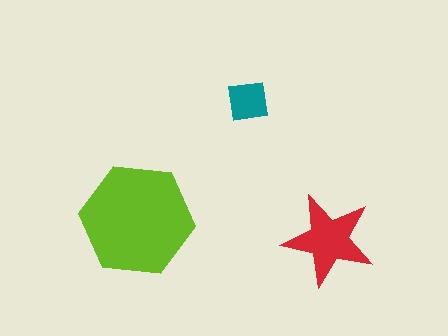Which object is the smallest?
The teal square.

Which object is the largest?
The lime hexagon.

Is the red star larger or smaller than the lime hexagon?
Smaller.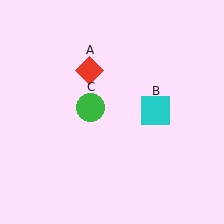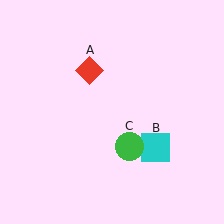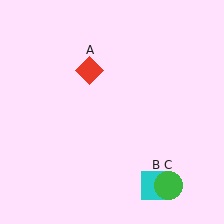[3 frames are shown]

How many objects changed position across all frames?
2 objects changed position: cyan square (object B), green circle (object C).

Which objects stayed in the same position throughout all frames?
Red diamond (object A) remained stationary.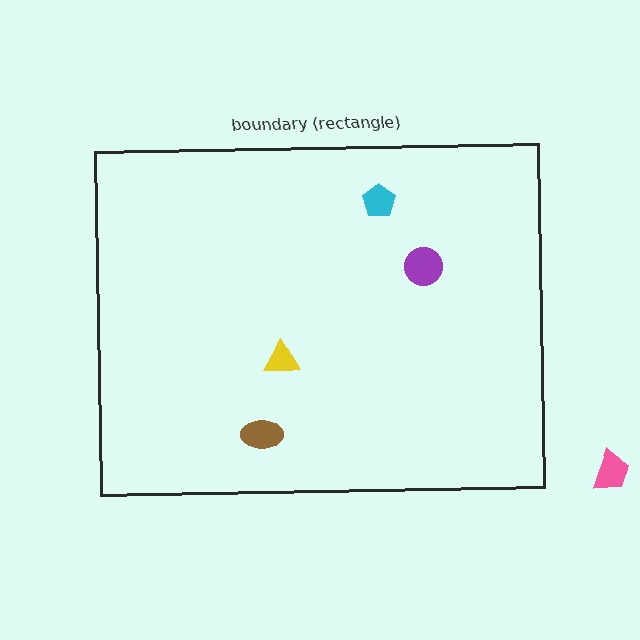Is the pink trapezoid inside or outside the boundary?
Outside.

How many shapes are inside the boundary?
4 inside, 1 outside.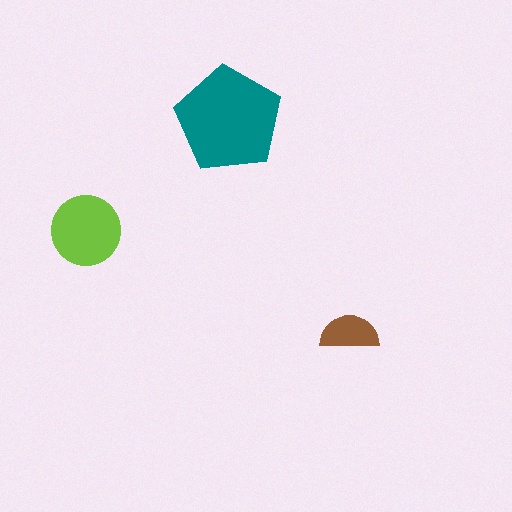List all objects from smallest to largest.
The brown semicircle, the lime circle, the teal pentagon.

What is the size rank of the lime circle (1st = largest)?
2nd.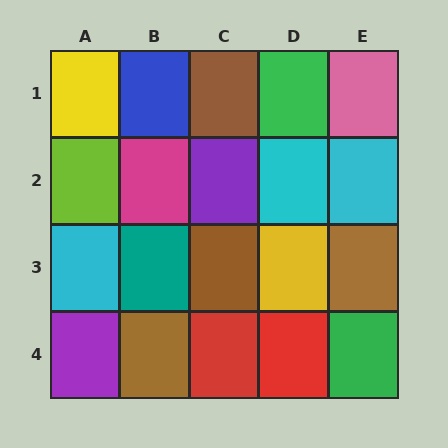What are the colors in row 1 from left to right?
Yellow, blue, brown, green, pink.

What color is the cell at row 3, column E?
Brown.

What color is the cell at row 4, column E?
Green.